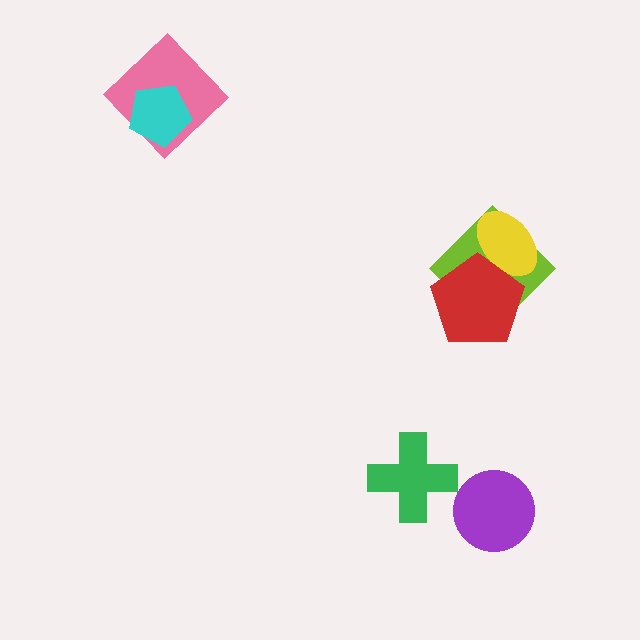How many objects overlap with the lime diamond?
2 objects overlap with the lime diamond.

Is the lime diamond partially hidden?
Yes, it is partially covered by another shape.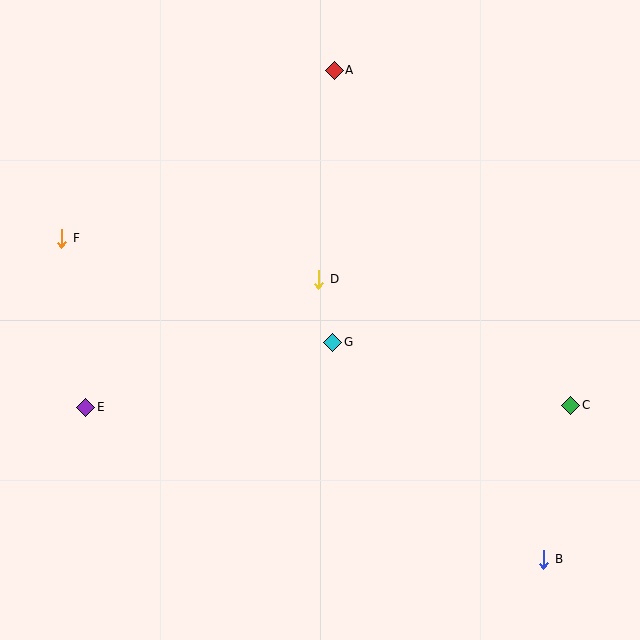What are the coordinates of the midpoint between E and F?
The midpoint between E and F is at (74, 323).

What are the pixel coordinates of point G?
Point G is at (333, 342).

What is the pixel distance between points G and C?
The distance between G and C is 246 pixels.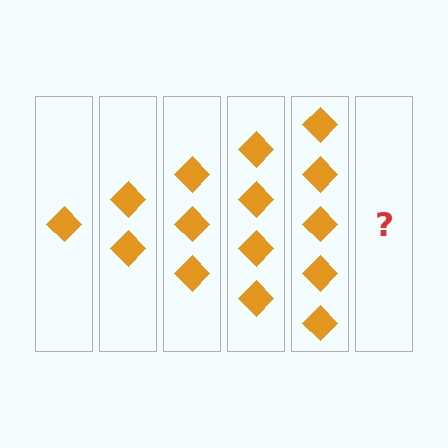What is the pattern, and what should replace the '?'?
The pattern is that each step adds one more diamond. The '?' should be 6 diamonds.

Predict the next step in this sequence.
The next step is 6 diamonds.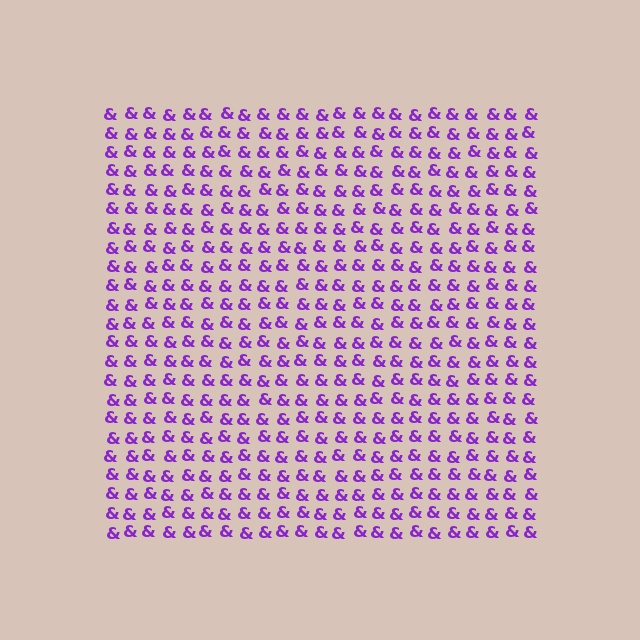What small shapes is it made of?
It is made of small ampersands.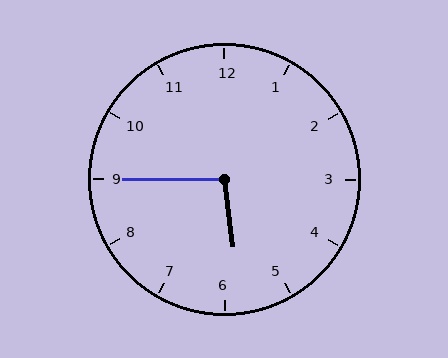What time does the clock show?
5:45.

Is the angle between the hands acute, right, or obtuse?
It is obtuse.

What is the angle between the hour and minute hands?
Approximately 98 degrees.